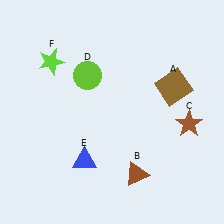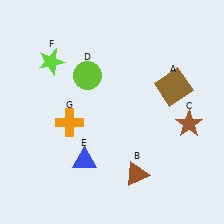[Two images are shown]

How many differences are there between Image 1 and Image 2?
There is 1 difference between the two images.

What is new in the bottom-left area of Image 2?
An orange cross (G) was added in the bottom-left area of Image 2.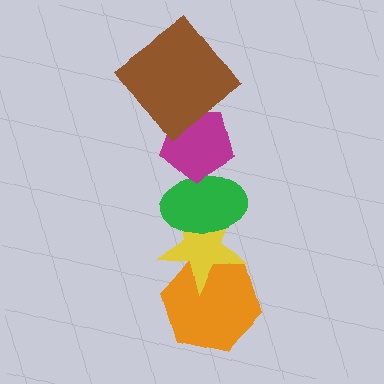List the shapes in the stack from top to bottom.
From top to bottom: the brown diamond, the magenta pentagon, the green ellipse, the yellow star, the orange hexagon.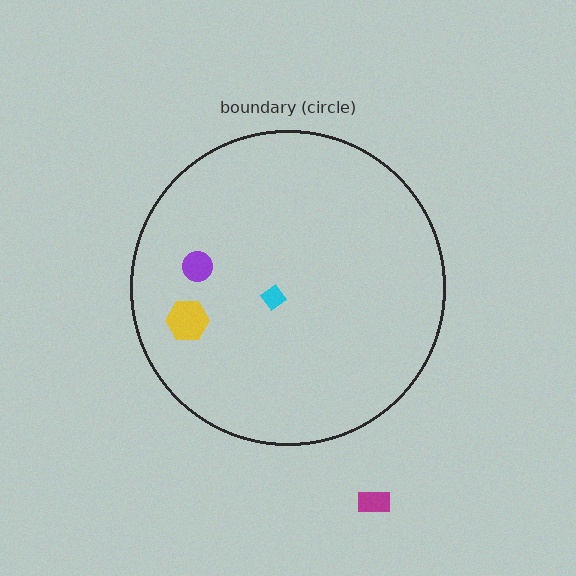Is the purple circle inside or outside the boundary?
Inside.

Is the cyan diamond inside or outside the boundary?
Inside.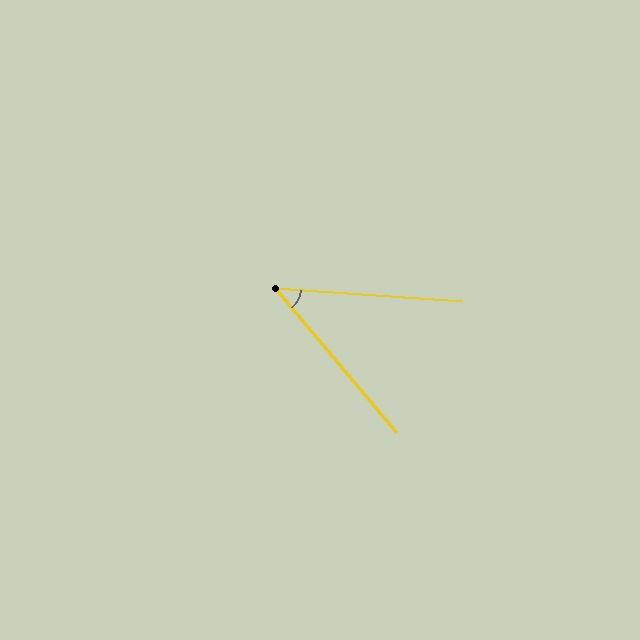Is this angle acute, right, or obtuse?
It is acute.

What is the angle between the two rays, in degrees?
Approximately 46 degrees.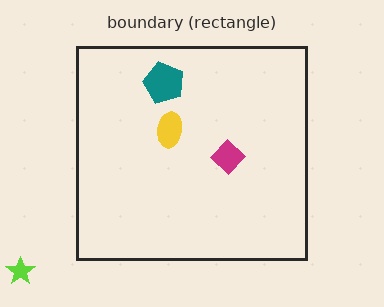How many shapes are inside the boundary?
3 inside, 1 outside.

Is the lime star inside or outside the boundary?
Outside.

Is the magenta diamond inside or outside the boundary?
Inside.